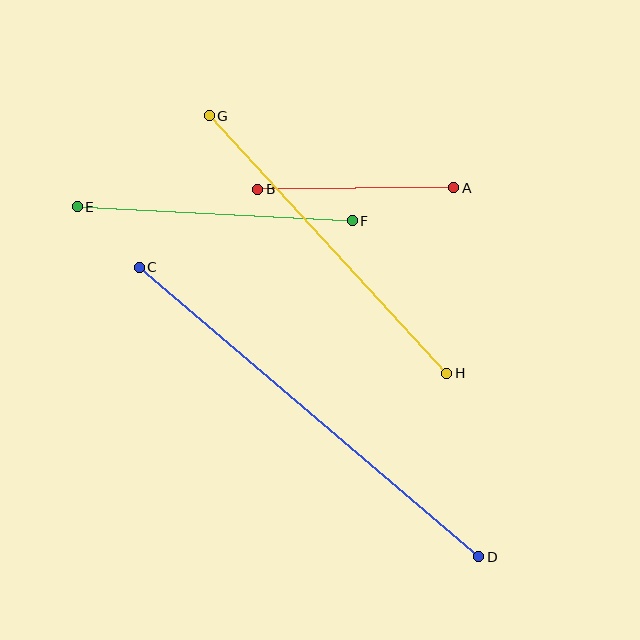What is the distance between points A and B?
The distance is approximately 196 pixels.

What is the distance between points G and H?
The distance is approximately 350 pixels.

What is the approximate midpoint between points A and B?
The midpoint is at approximately (356, 188) pixels.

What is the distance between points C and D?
The distance is approximately 446 pixels.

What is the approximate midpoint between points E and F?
The midpoint is at approximately (215, 214) pixels.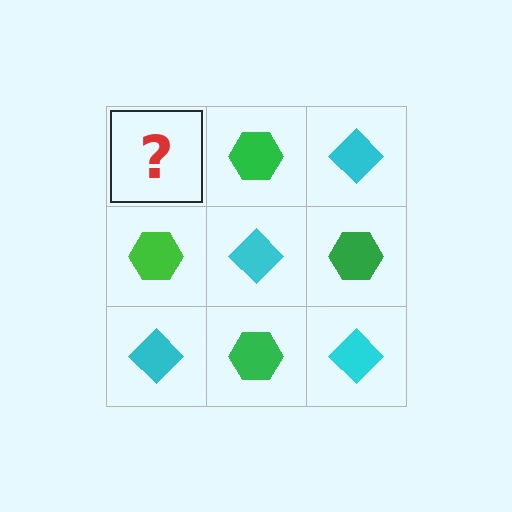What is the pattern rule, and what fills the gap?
The rule is that it alternates cyan diamond and green hexagon in a checkerboard pattern. The gap should be filled with a cyan diamond.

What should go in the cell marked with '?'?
The missing cell should contain a cyan diamond.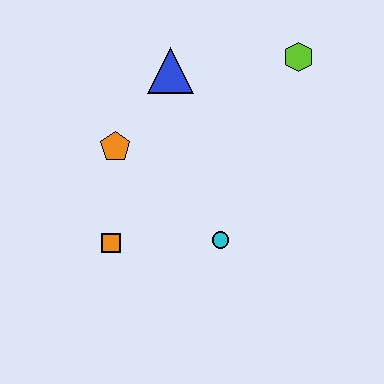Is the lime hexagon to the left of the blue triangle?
No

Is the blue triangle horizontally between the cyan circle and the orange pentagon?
Yes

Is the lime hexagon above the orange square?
Yes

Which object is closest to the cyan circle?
The orange square is closest to the cyan circle.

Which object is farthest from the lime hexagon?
The orange square is farthest from the lime hexagon.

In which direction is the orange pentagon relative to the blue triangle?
The orange pentagon is below the blue triangle.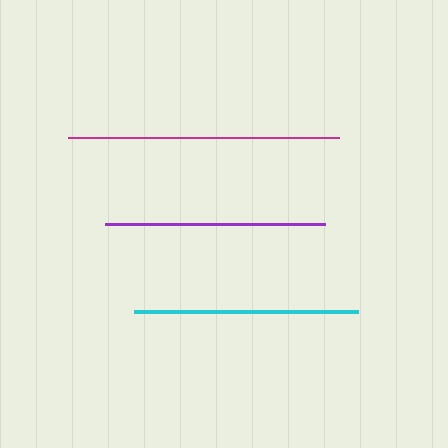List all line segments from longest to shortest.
From longest to shortest: magenta, cyan, purple.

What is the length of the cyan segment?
The cyan segment is approximately 224 pixels long.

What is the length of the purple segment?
The purple segment is approximately 220 pixels long.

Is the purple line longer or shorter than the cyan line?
The cyan line is longer than the purple line.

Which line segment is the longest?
The magenta line is the longest at approximately 272 pixels.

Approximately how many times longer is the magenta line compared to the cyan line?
The magenta line is approximately 1.2 times the length of the cyan line.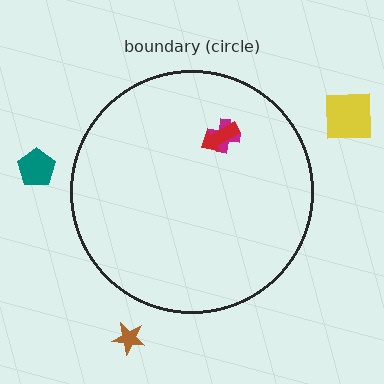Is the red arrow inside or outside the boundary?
Inside.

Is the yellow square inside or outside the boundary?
Outside.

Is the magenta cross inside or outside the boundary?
Inside.